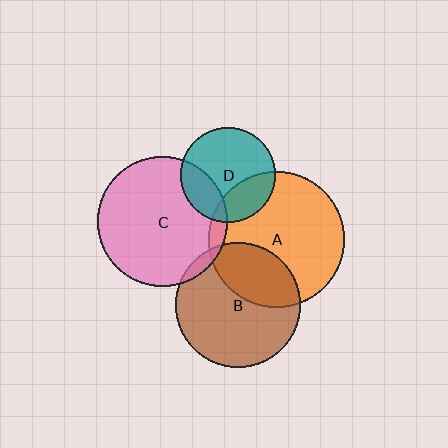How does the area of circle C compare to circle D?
Approximately 1.9 times.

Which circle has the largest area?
Circle A (orange).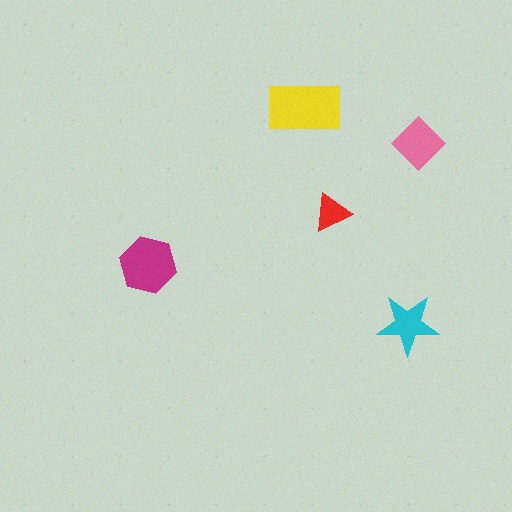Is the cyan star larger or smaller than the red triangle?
Larger.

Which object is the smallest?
The red triangle.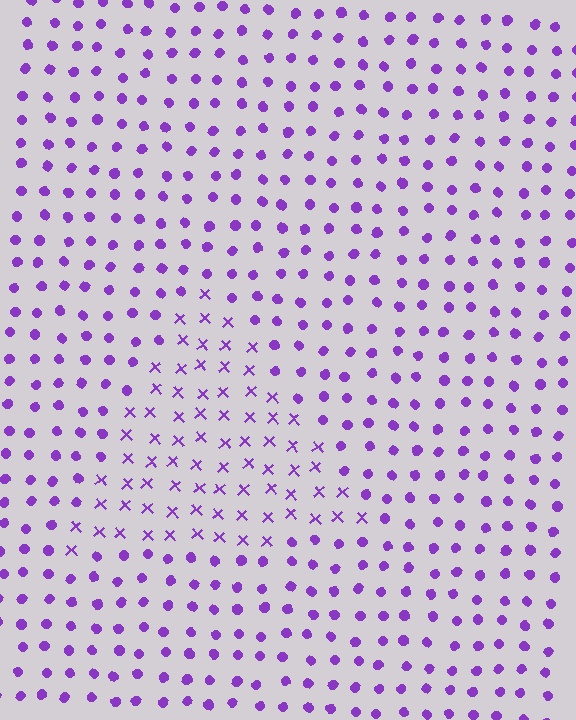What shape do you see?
I see a triangle.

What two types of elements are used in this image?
The image uses X marks inside the triangle region and circles outside it.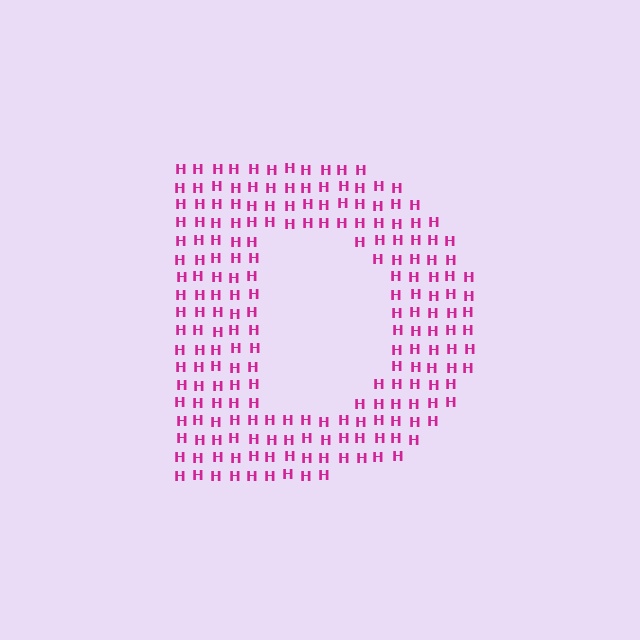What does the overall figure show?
The overall figure shows the letter D.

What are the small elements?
The small elements are letter H's.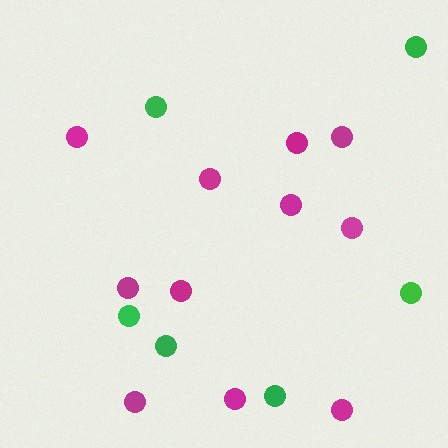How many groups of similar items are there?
There are 2 groups: one group of green circles (6) and one group of magenta circles (11).